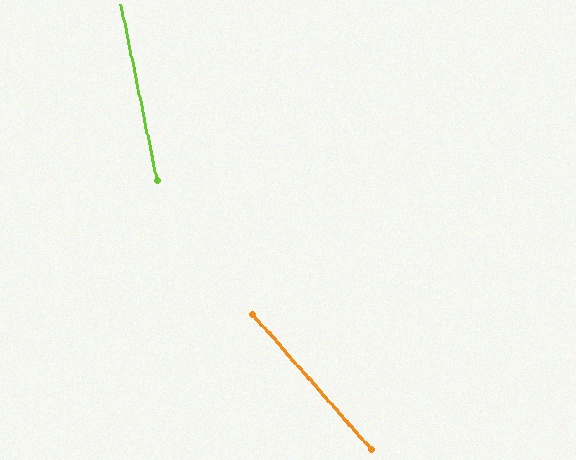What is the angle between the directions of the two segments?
Approximately 30 degrees.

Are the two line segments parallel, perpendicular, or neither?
Neither parallel nor perpendicular — they differ by about 30°.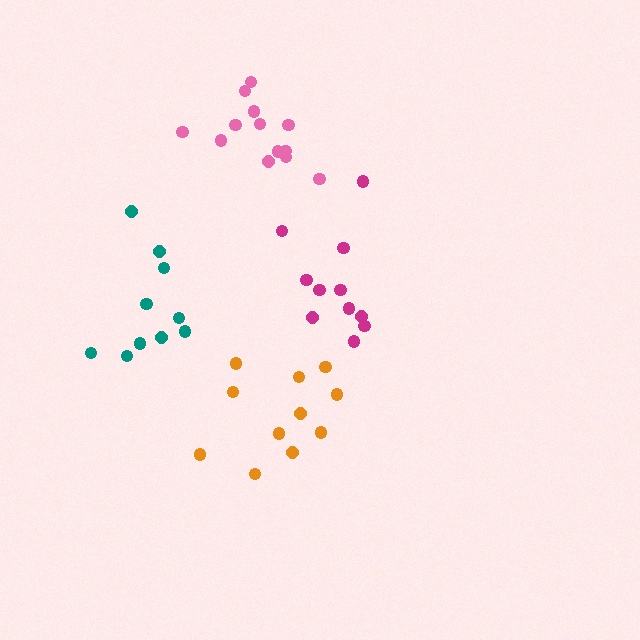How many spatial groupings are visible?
There are 4 spatial groupings.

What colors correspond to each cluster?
The clusters are colored: pink, teal, orange, magenta.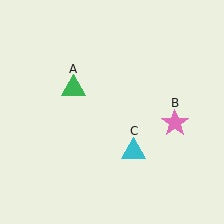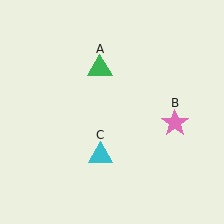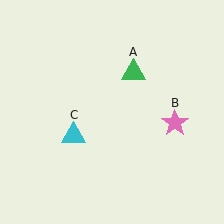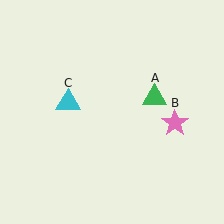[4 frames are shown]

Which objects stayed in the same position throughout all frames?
Pink star (object B) remained stationary.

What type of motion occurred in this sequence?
The green triangle (object A), cyan triangle (object C) rotated clockwise around the center of the scene.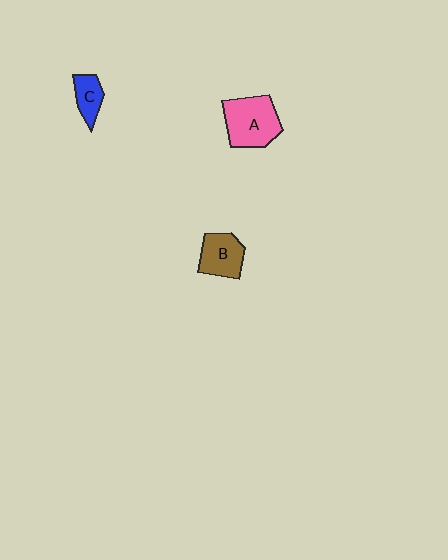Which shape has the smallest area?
Shape C (blue).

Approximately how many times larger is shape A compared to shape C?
Approximately 2.2 times.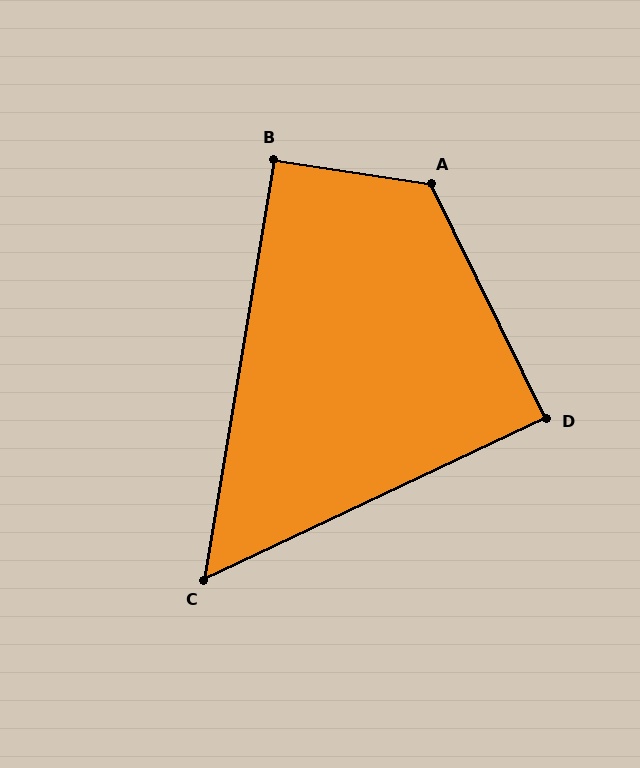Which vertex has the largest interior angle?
A, at approximately 125 degrees.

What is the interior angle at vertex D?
Approximately 89 degrees (approximately right).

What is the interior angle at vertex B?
Approximately 91 degrees (approximately right).